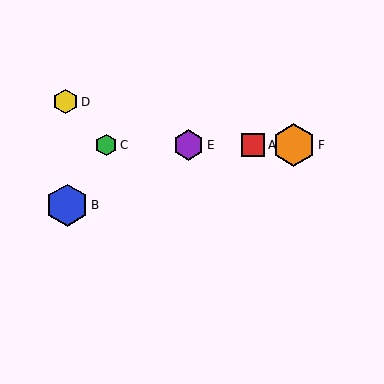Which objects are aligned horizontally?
Objects A, C, E, F are aligned horizontally.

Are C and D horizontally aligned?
No, C is at y≈145 and D is at y≈102.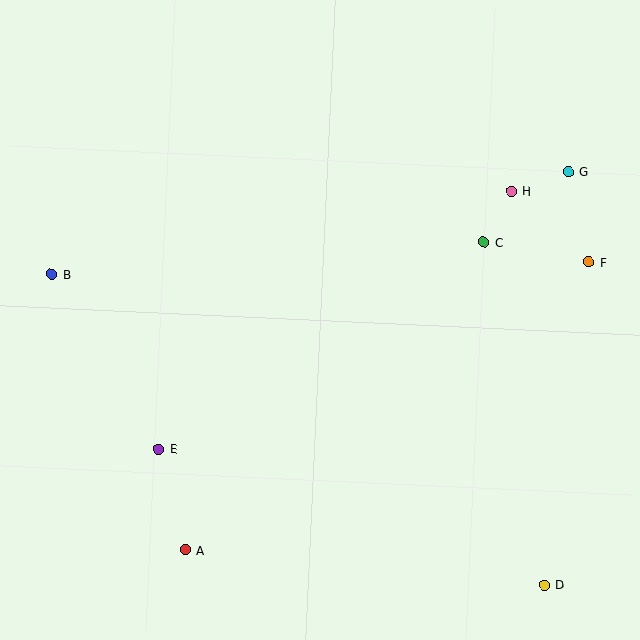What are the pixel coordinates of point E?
Point E is at (158, 449).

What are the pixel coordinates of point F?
Point F is at (589, 262).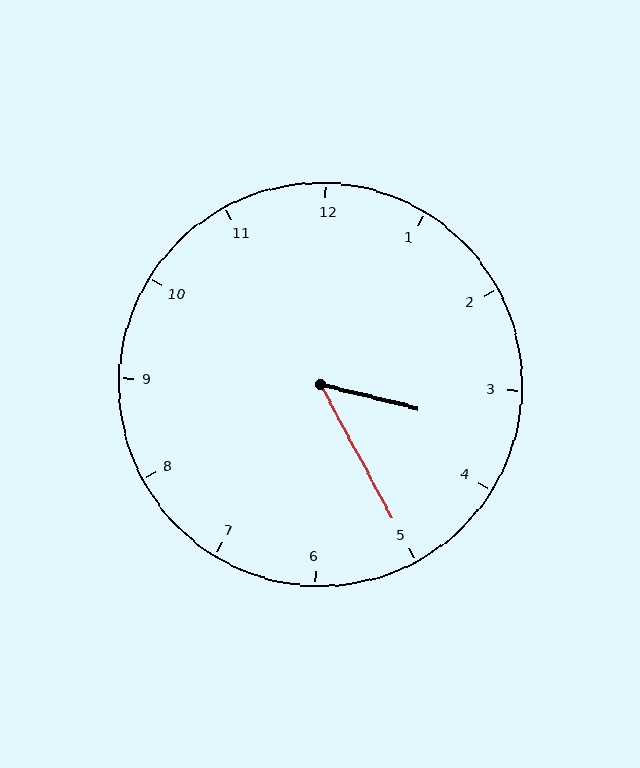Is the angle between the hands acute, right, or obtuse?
It is acute.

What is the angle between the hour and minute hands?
Approximately 48 degrees.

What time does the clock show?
3:25.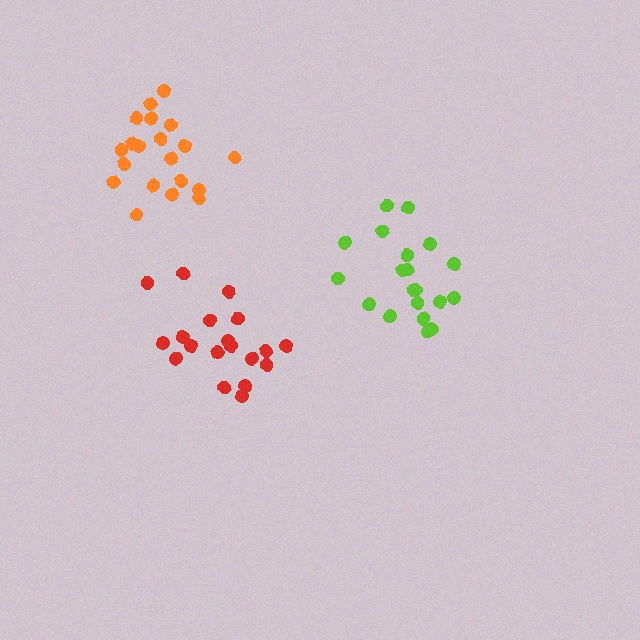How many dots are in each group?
Group 1: 20 dots, Group 2: 19 dots, Group 3: 20 dots (59 total).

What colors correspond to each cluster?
The clusters are colored: lime, red, orange.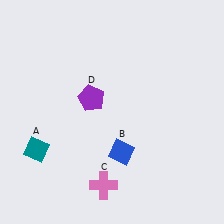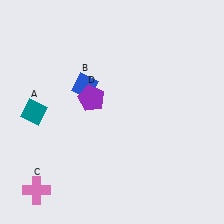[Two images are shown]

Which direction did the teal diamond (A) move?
The teal diamond (A) moved up.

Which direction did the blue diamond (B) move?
The blue diamond (B) moved up.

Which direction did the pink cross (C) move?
The pink cross (C) moved left.